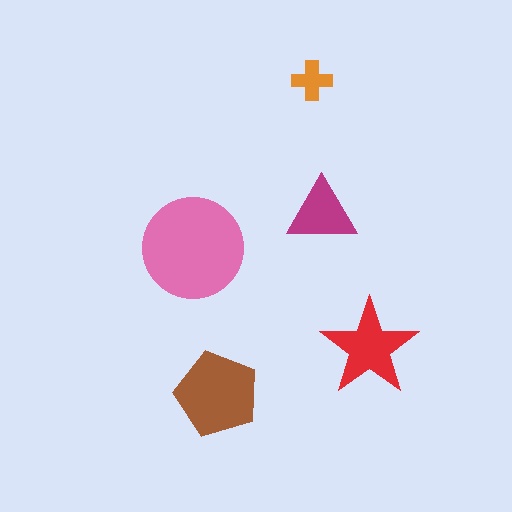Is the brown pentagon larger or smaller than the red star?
Larger.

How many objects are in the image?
There are 5 objects in the image.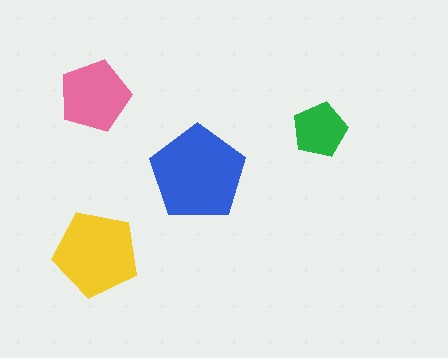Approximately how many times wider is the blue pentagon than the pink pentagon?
About 1.5 times wider.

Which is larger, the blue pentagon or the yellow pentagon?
The blue one.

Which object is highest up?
The pink pentagon is topmost.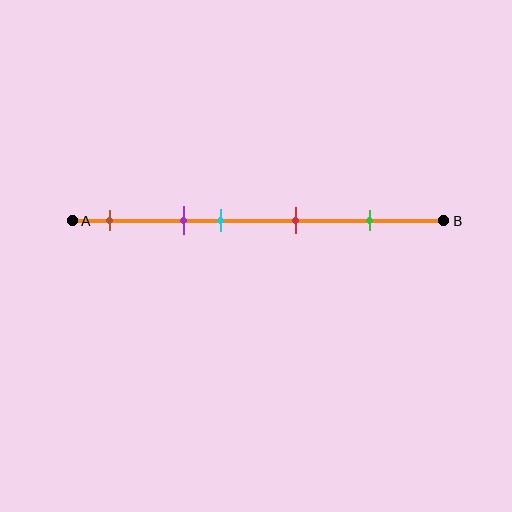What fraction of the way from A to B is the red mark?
The red mark is approximately 60% (0.6) of the way from A to B.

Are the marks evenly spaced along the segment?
No, the marks are not evenly spaced.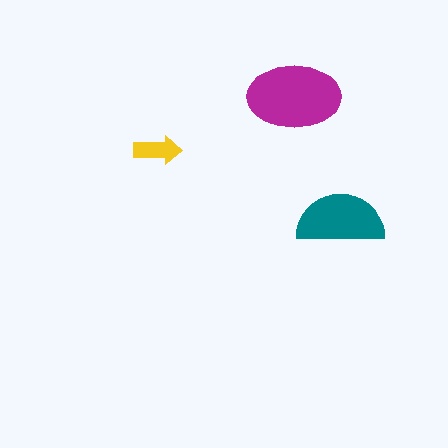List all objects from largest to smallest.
The magenta ellipse, the teal semicircle, the yellow arrow.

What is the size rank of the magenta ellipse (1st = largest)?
1st.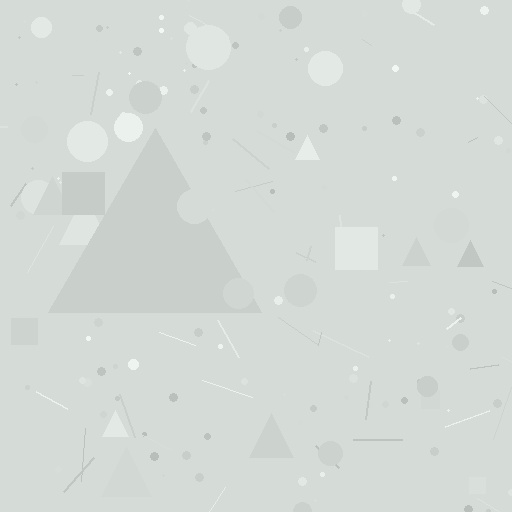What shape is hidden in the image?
A triangle is hidden in the image.